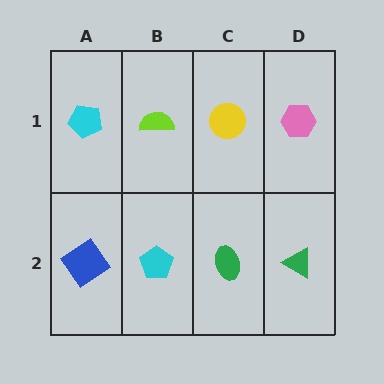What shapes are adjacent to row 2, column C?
A yellow circle (row 1, column C), a cyan pentagon (row 2, column B), a green triangle (row 2, column D).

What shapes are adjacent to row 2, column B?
A lime semicircle (row 1, column B), a blue diamond (row 2, column A), a green ellipse (row 2, column C).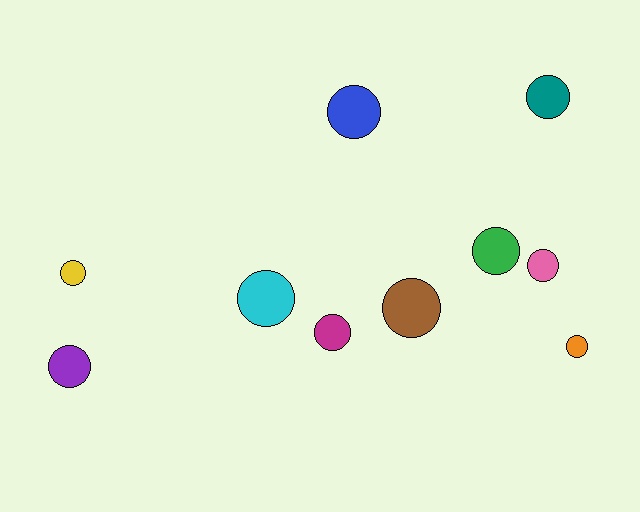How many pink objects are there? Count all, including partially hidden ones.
There is 1 pink object.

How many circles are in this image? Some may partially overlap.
There are 10 circles.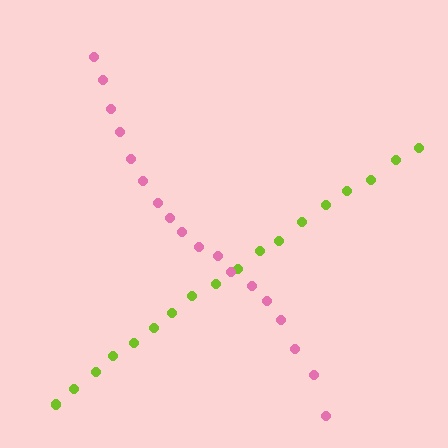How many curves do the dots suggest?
There are 2 distinct paths.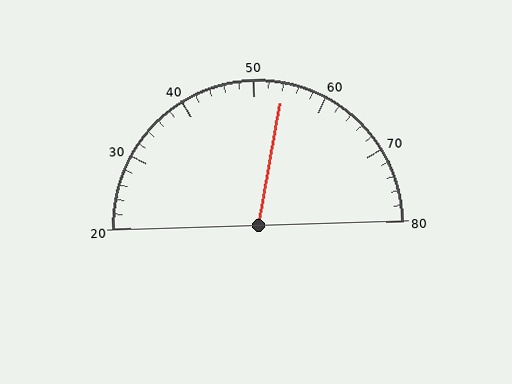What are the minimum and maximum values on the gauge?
The gauge ranges from 20 to 80.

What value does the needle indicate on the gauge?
The needle indicates approximately 54.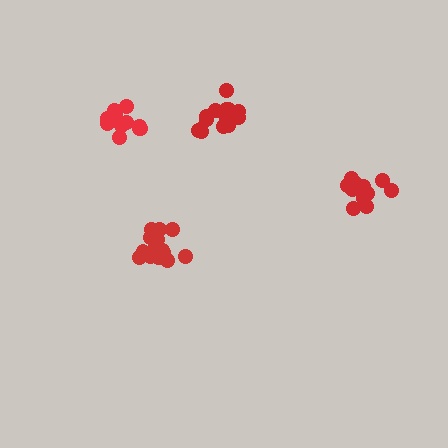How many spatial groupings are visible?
There are 4 spatial groupings.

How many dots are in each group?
Group 1: 11 dots, Group 2: 12 dots, Group 3: 14 dots, Group 4: 15 dots (52 total).